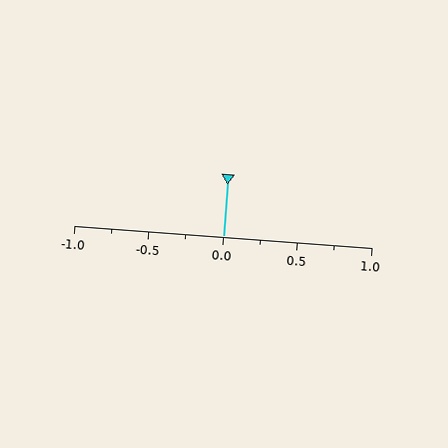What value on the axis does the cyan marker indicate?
The marker indicates approximately 0.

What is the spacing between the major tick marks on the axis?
The major ticks are spaced 0.5 apart.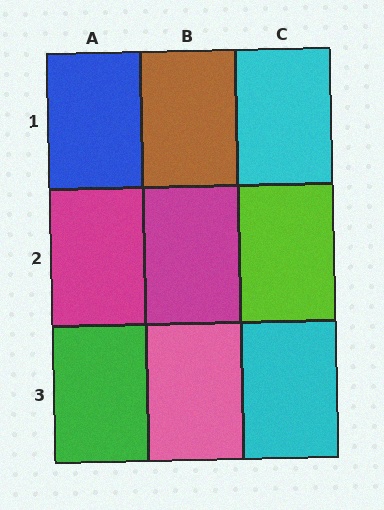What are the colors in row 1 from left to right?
Blue, brown, cyan.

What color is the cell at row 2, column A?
Magenta.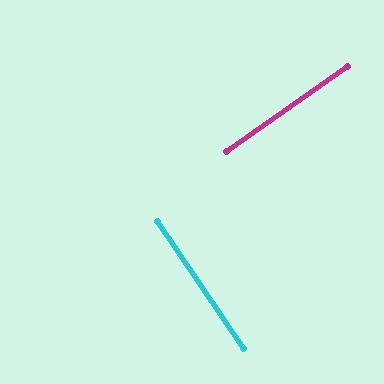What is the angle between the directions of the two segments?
Approximately 89 degrees.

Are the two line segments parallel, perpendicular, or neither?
Perpendicular — they meet at approximately 89°.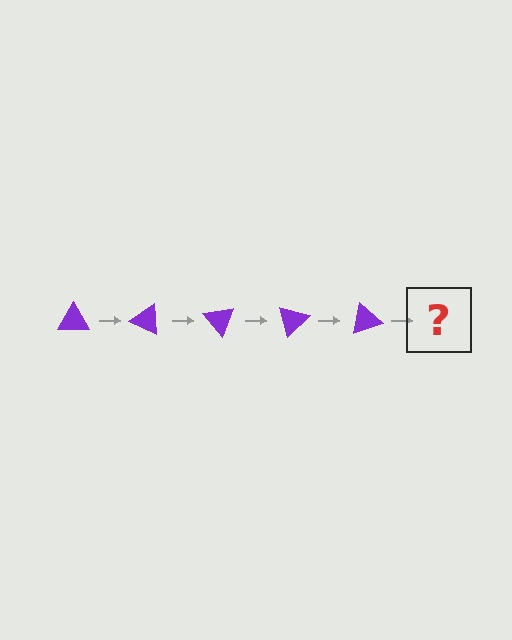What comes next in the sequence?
The next element should be a purple triangle rotated 125 degrees.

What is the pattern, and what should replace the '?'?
The pattern is that the triangle rotates 25 degrees each step. The '?' should be a purple triangle rotated 125 degrees.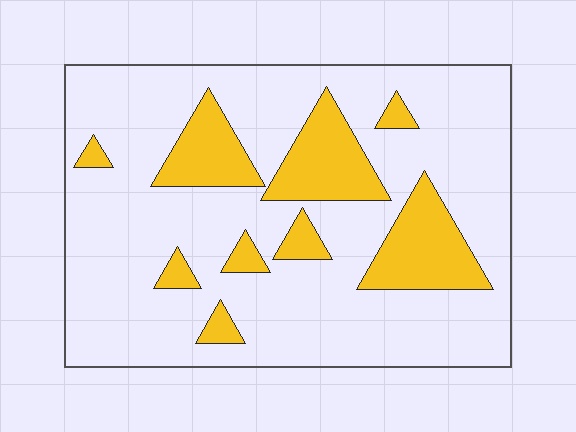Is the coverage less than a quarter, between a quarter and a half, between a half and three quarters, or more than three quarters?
Less than a quarter.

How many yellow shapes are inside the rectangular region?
9.